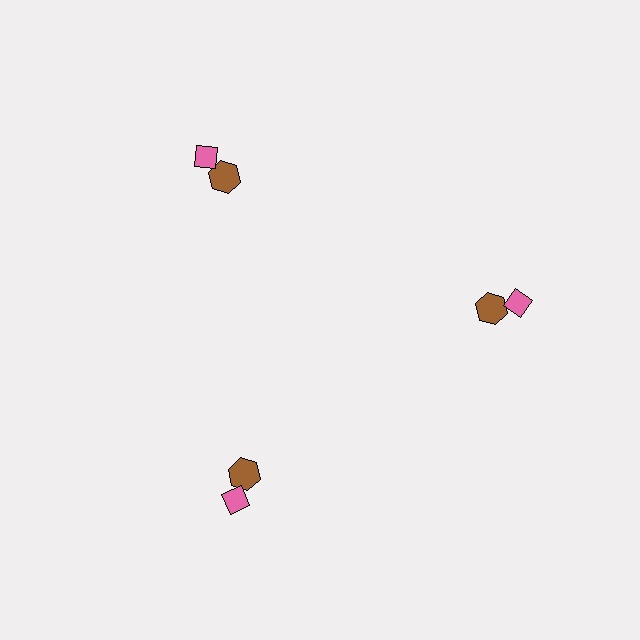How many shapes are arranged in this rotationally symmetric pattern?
There are 6 shapes, arranged in 3 groups of 2.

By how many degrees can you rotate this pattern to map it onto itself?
The pattern maps onto itself every 120 degrees of rotation.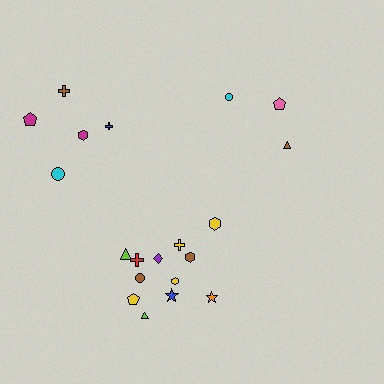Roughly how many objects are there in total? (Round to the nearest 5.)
Roughly 20 objects in total.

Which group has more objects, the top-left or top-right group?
The top-left group.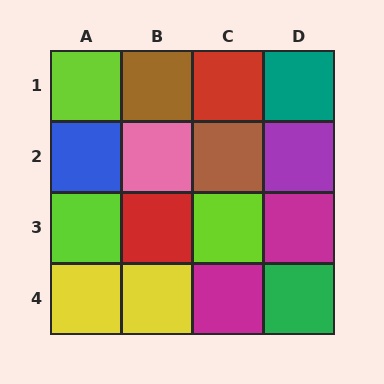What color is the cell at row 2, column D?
Purple.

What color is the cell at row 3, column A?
Lime.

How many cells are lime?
3 cells are lime.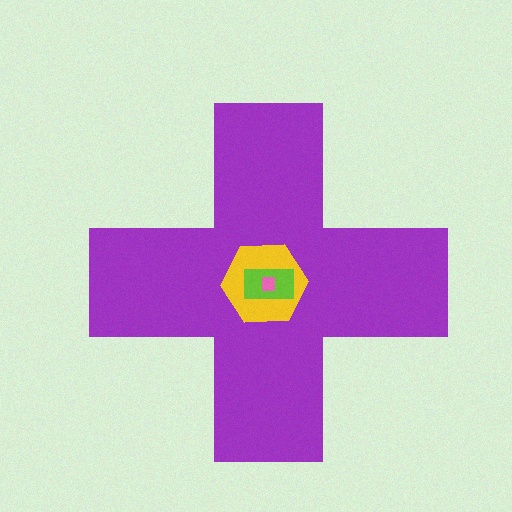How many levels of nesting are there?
4.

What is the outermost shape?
The purple cross.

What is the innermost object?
The pink square.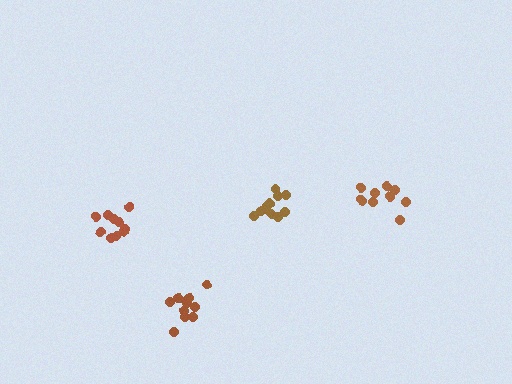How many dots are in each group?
Group 1: 11 dots, Group 2: 11 dots, Group 3: 10 dots, Group 4: 10 dots (42 total).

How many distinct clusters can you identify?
There are 4 distinct clusters.